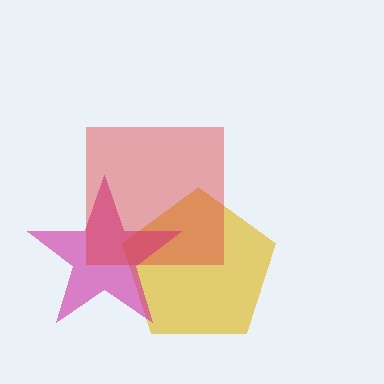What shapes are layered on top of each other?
The layered shapes are: a yellow pentagon, a magenta star, a red square.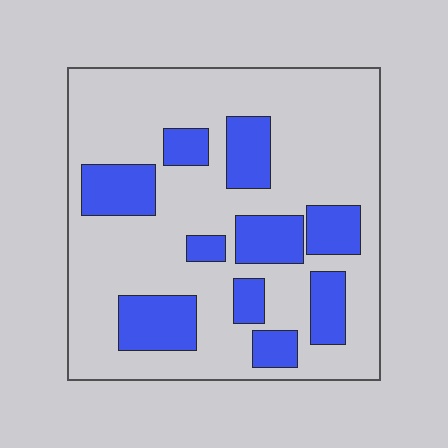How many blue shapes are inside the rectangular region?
10.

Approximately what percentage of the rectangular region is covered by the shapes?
Approximately 25%.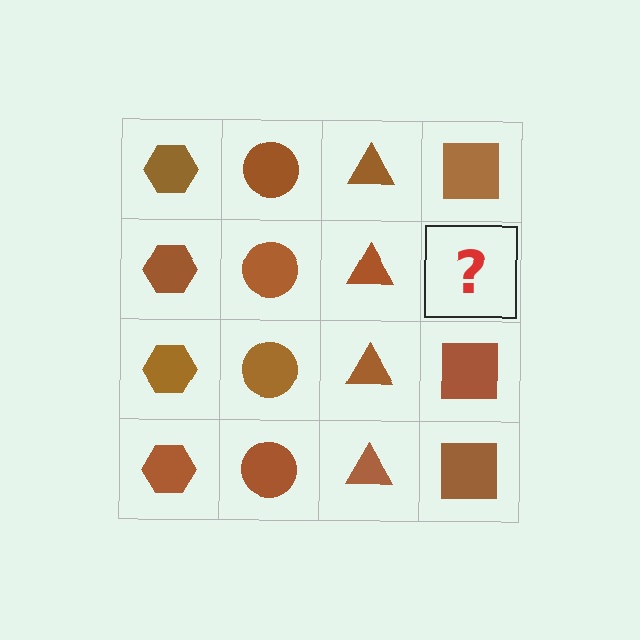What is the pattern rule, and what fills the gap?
The rule is that each column has a consistent shape. The gap should be filled with a brown square.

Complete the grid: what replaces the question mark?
The question mark should be replaced with a brown square.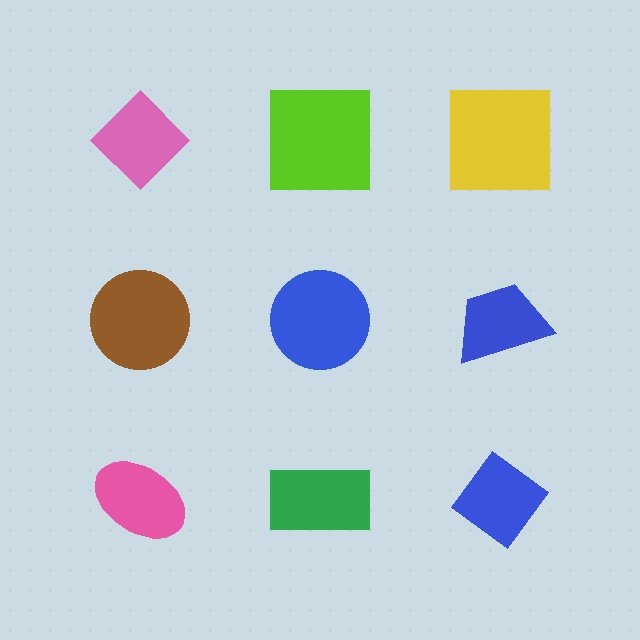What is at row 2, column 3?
A blue trapezoid.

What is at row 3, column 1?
A pink ellipse.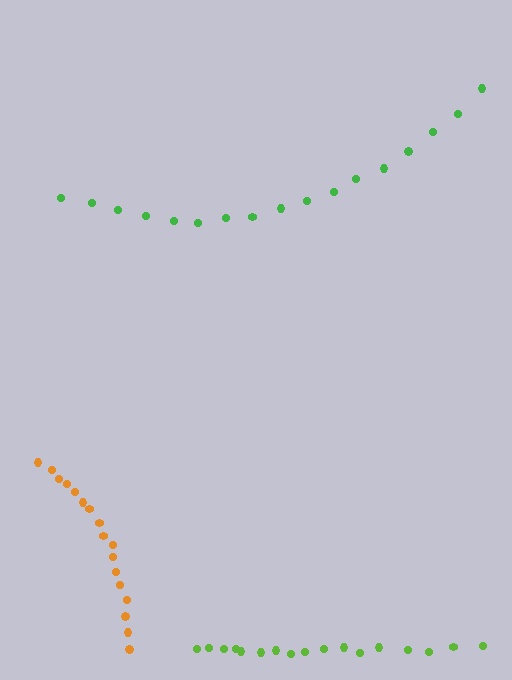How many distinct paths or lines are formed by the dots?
There are 3 distinct paths.